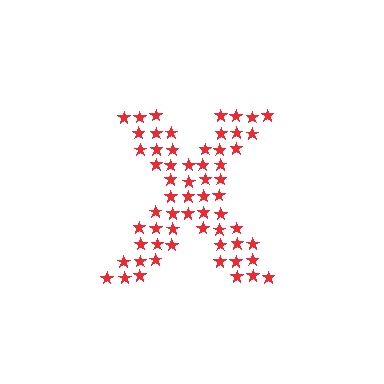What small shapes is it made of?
It is made of small stars.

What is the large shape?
The large shape is the letter X.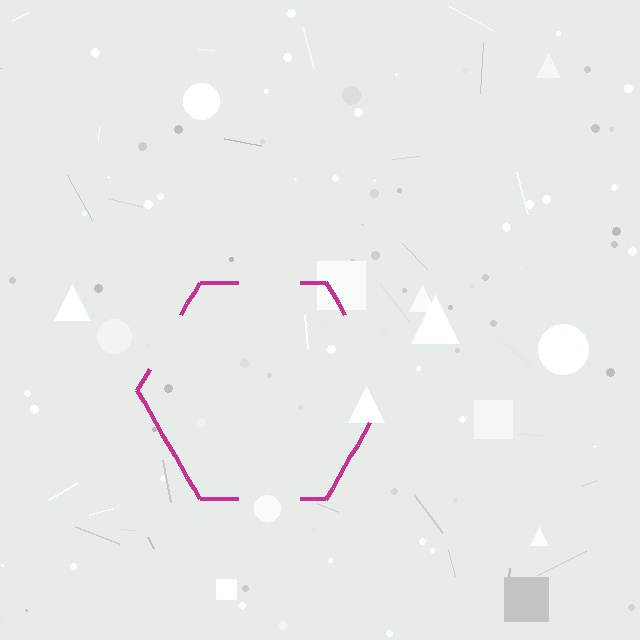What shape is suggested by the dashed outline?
The dashed outline suggests a hexagon.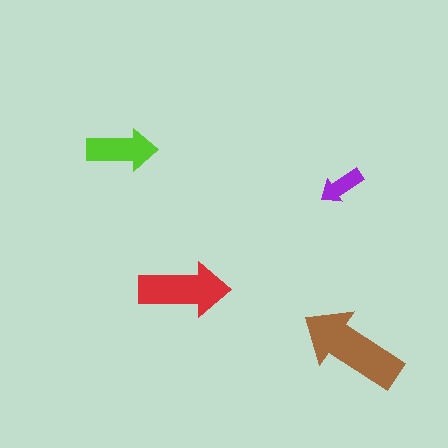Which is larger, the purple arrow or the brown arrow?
The brown one.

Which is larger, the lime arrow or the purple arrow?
The lime one.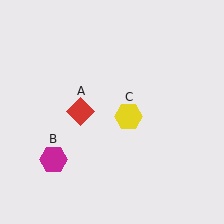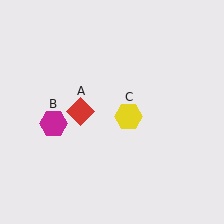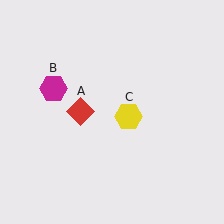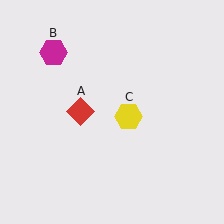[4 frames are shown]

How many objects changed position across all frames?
1 object changed position: magenta hexagon (object B).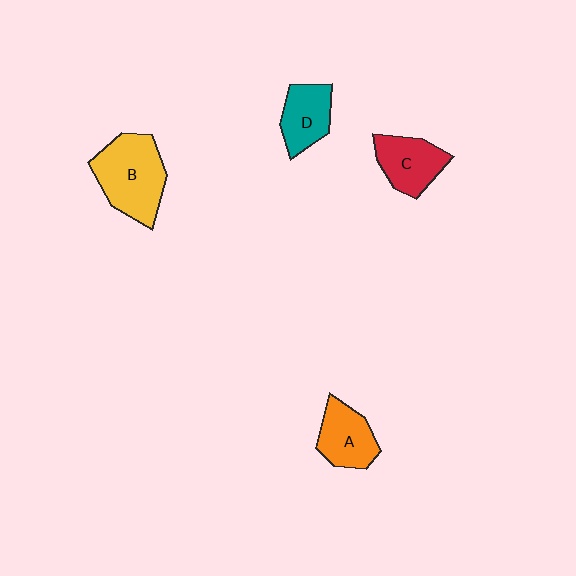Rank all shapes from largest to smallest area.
From largest to smallest: B (yellow), C (red), A (orange), D (teal).